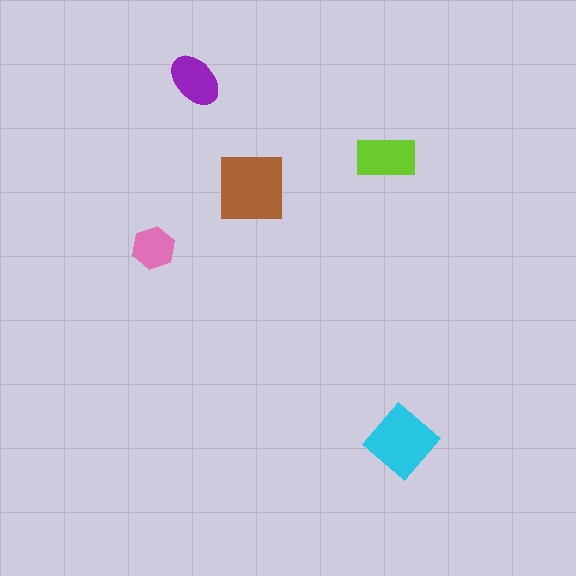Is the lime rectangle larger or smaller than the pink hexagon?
Larger.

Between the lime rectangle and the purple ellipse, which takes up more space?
The lime rectangle.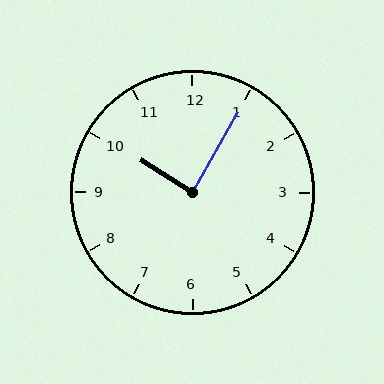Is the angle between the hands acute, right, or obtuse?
It is right.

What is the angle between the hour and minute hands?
Approximately 88 degrees.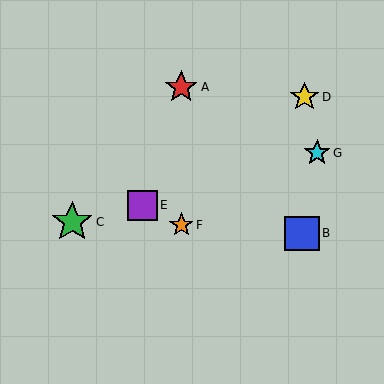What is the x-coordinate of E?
Object E is at x≈142.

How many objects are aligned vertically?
2 objects (A, F) are aligned vertically.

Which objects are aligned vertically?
Objects A, F are aligned vertically.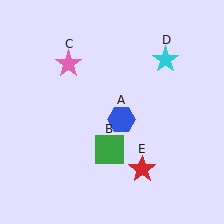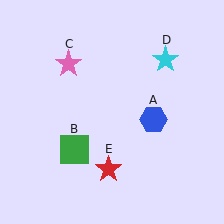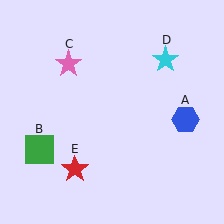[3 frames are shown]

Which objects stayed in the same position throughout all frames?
Pink star (object C) and cyan star (object D) remained stationary.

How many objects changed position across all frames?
3 objects changed position: blue hexagon (object A), green square (object B), red star (object E).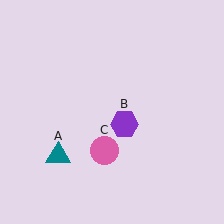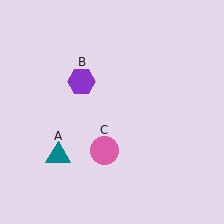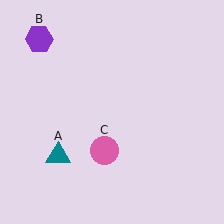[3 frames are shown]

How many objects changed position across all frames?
1 object changed position: purple hexagon (object B).